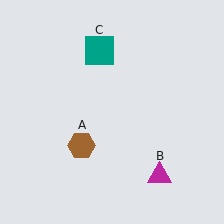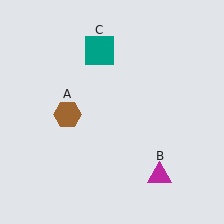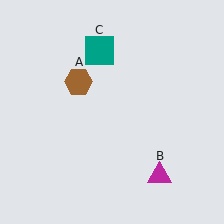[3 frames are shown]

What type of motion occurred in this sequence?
The brown hexagon (object A) rotated clockwise around the center of the scene.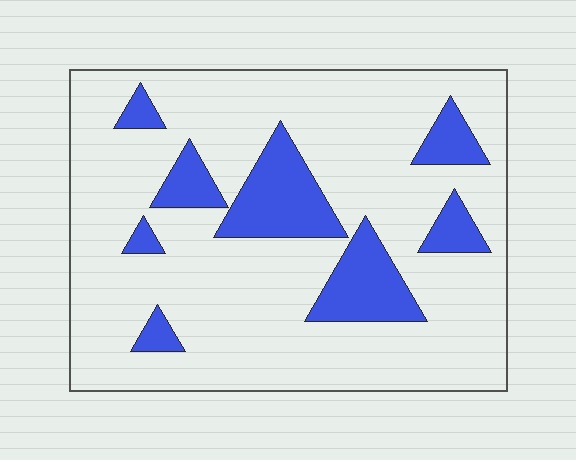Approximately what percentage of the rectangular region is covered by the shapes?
Approximately 20%.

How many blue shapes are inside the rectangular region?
8.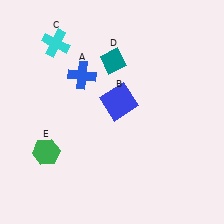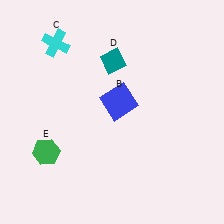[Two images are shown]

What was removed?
The blue cross (A) was removed in Image 2.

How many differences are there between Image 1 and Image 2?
There is 1 difference between the two images.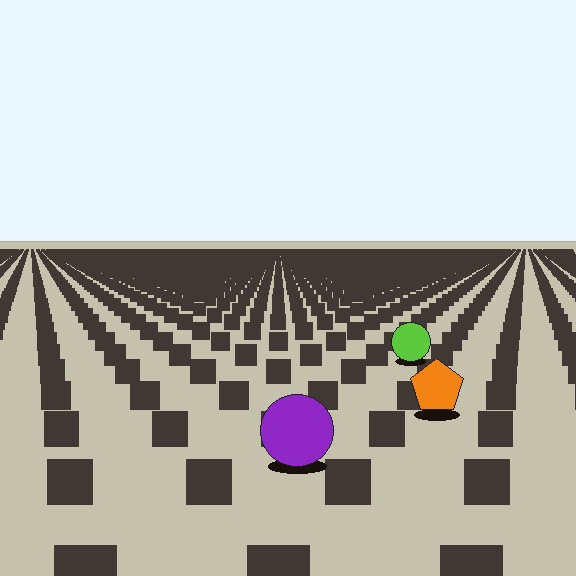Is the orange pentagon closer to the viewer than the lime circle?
Yes. The orange pentagon is closer — you can tell from the texture gradient: the ground texture is coarser near it.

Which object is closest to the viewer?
The purple circle is closest. The texture marks near it are larger and more spread out.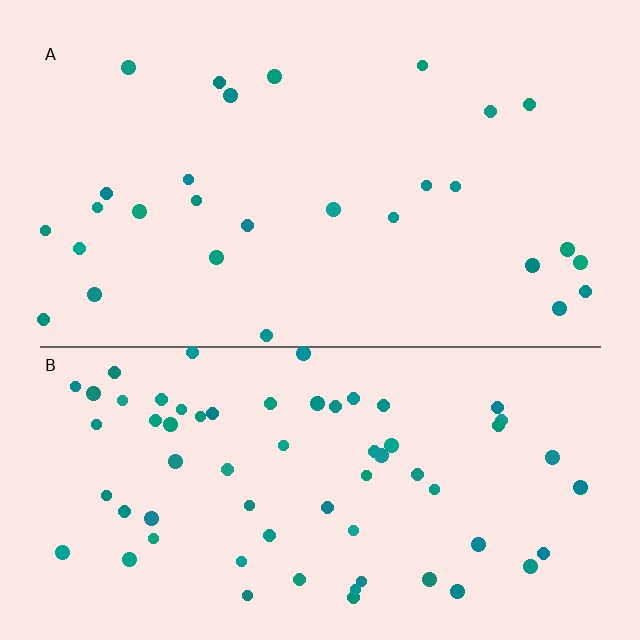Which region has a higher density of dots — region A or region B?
B (the bottom).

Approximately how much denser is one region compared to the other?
Approximately 2.3× — region B over region A.